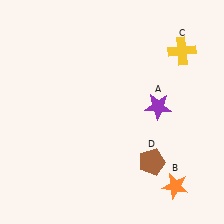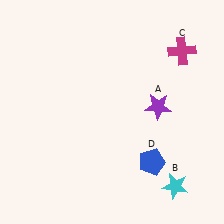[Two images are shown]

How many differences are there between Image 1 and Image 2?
There are 3 differences between the two images.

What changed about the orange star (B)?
In Image 1, B is orange. In Image 2, it changed to cyan.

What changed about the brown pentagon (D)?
In Image 1, D is brown. In Image 2, it changed to blue.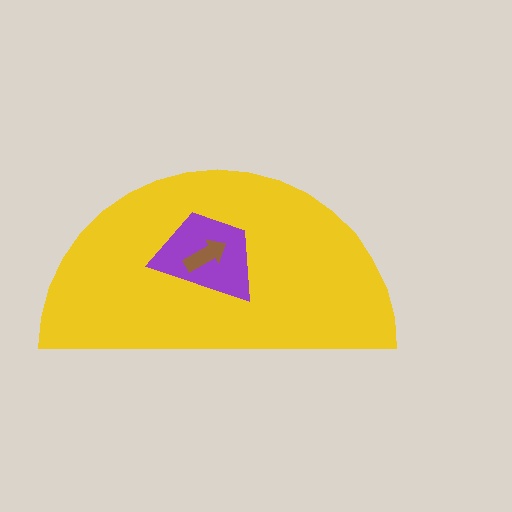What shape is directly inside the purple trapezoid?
The brown arrow.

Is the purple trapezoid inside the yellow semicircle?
Yes.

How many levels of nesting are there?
3.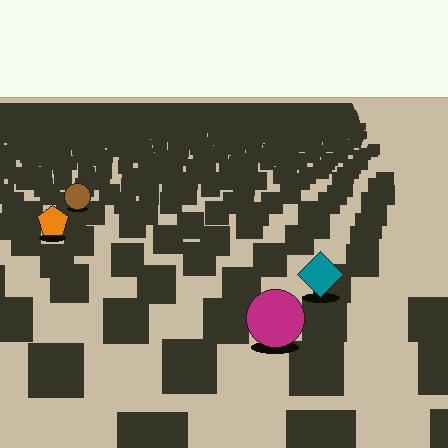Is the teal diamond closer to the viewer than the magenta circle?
No. The magenta circle is closer — you can tell from the texture gradient: the ground texture is coarser near it.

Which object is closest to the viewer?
The magenta circle is closest. The texture marks near it are larger and more spread out.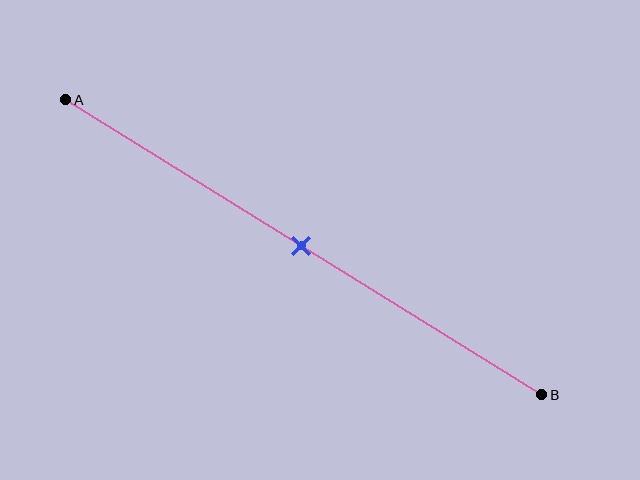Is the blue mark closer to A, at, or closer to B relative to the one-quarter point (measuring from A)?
The blue mark is closer to point B than the one-quarter point of segment AB.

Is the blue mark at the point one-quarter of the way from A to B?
No, the mark is at about 50% from A, not at the 25% one-quarter point.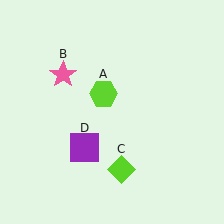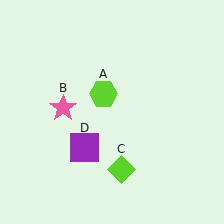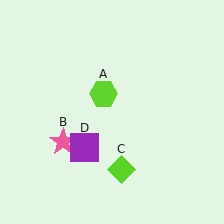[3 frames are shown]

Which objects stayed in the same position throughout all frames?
Lime hexagon (object A) and lime diamond (object C) and purple square (object D) remained stationary.